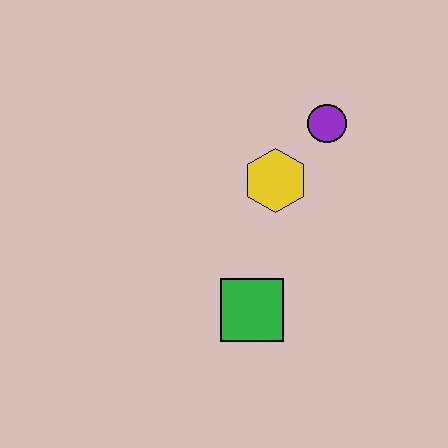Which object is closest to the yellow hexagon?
The purple circle is closest to the yellow hexagon.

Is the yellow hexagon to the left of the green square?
No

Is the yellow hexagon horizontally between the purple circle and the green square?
Yes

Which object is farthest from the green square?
The purple circle is farthest from the green square.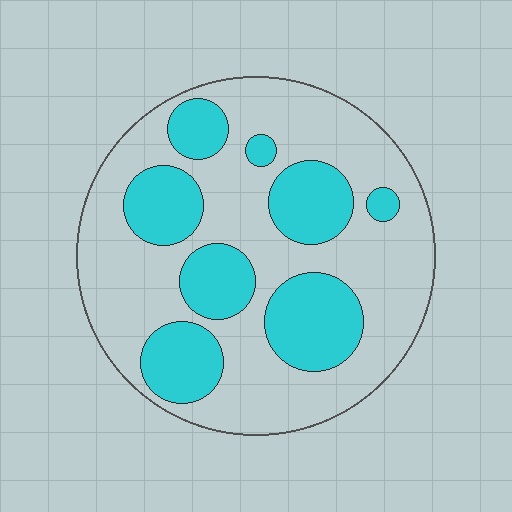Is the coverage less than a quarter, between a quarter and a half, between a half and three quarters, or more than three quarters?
Between a quarter and a half.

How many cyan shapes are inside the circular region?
8.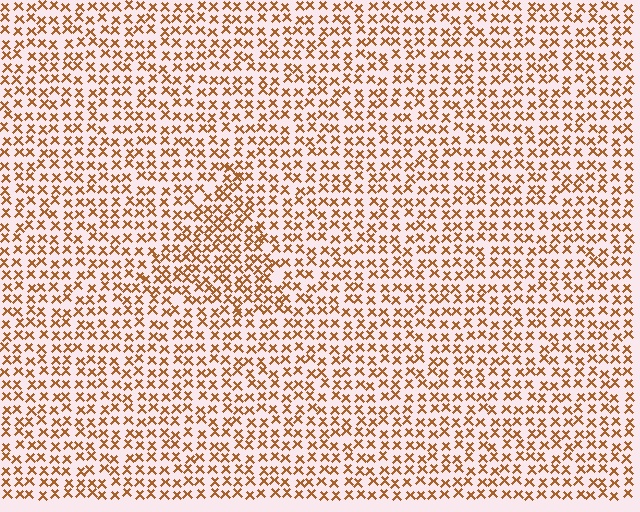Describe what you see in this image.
The image contains small brown elements arranged at two different densities. A triangle-shaped region is visible where the elements are more densely packed than the surrounding area.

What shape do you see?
I see a triangle.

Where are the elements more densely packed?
The elements are more densely packed inside the triangle boundary.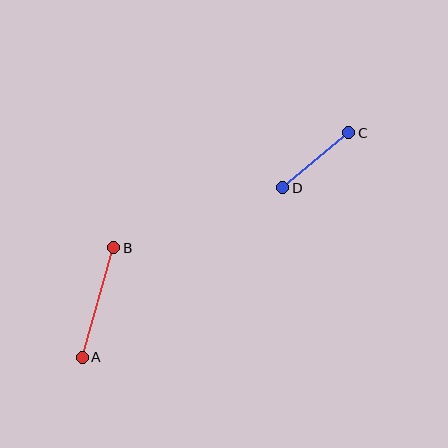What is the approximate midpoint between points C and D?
The midpoint is at approximately (316, 160) pixels.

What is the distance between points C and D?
The distance is approximately 86 pixels.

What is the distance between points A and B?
The distance is approximately 114 pixels.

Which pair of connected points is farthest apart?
Points A and B are farthest apart.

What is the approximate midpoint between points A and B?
The midpoint is at approximately (98, 302) pixels.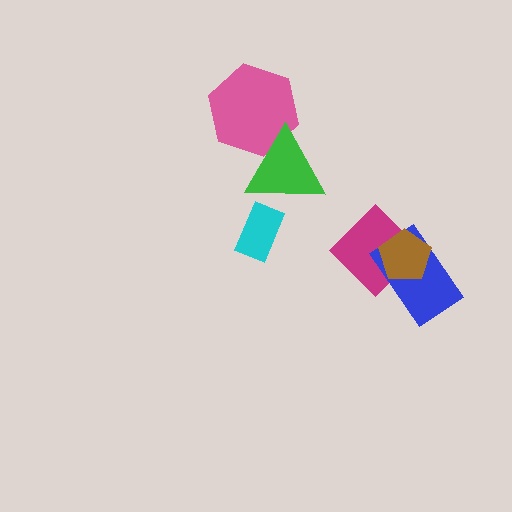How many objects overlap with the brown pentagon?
2 objects overlap with the brown pentagon.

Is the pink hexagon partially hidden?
Yes, it is partially covered by another shape.